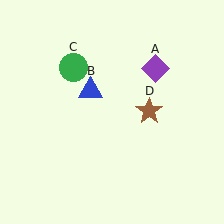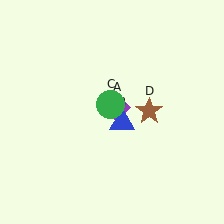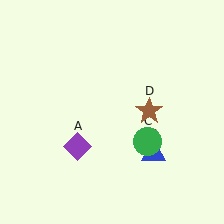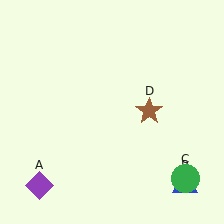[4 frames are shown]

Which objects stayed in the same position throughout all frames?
Brown star (object D) remained stationary.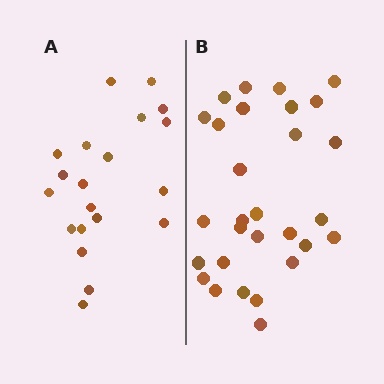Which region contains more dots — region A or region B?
Region B (the right region) has more dots.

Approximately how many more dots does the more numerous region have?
Region B has roughly 8 or so more dots than region A.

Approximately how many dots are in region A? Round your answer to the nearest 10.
About 20 dots.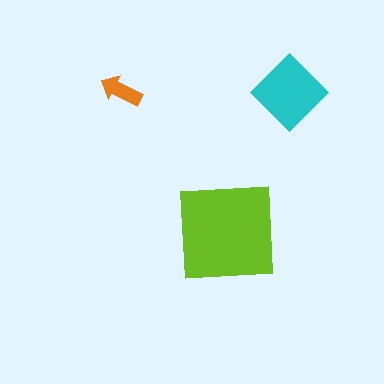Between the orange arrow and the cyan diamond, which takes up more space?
The cyan diamond.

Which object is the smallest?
The orange arrow.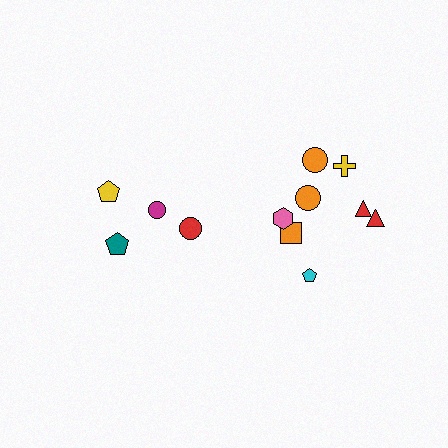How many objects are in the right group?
There are 8 objects.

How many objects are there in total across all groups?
There are 12 objects.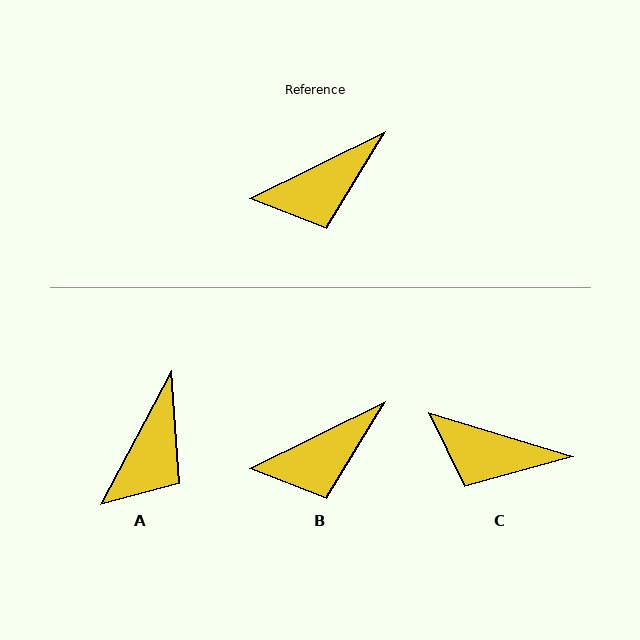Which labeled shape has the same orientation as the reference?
B.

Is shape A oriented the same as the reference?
No, it is off by about 36 degrees.